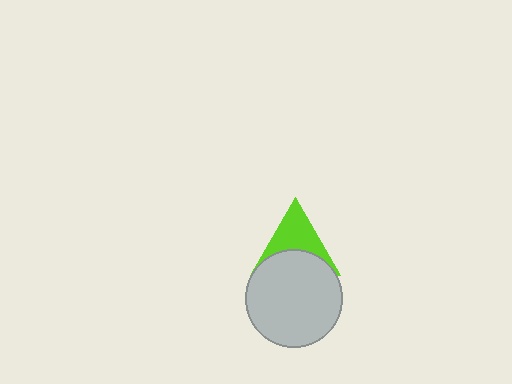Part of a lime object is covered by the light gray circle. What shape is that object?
It is a triangle.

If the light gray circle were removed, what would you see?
You would see the complete lime triangle.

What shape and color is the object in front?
The object in front is a light gray circle.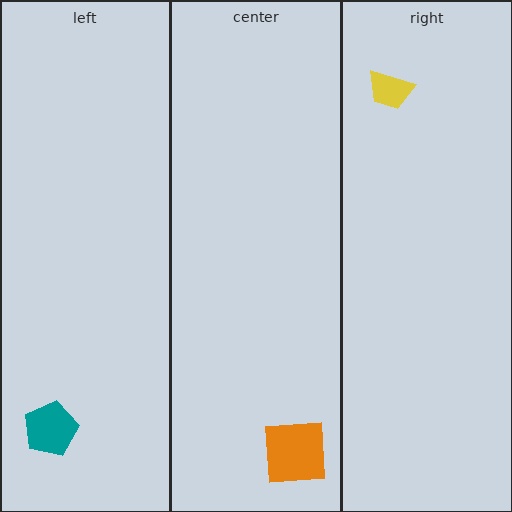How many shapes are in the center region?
1.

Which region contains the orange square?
The center region.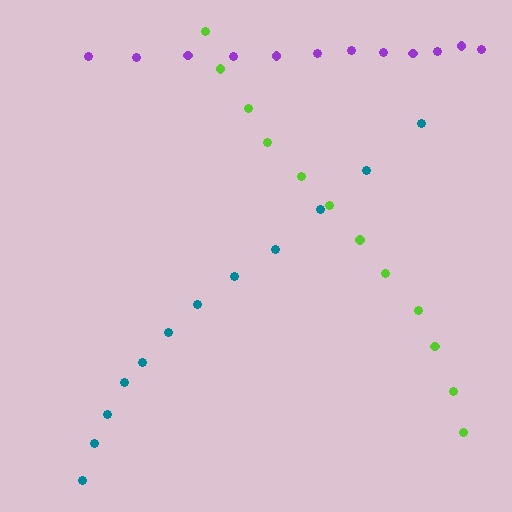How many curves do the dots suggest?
There are 3 distinct paths.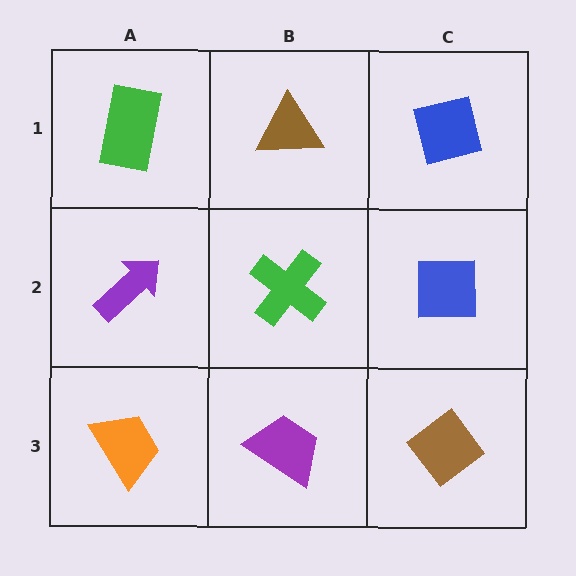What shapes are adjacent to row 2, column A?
A green rectangle (row 1, column A), an orange trapezoid (row 3, column A), a green cross (row 2, column B).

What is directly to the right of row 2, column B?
A blue square.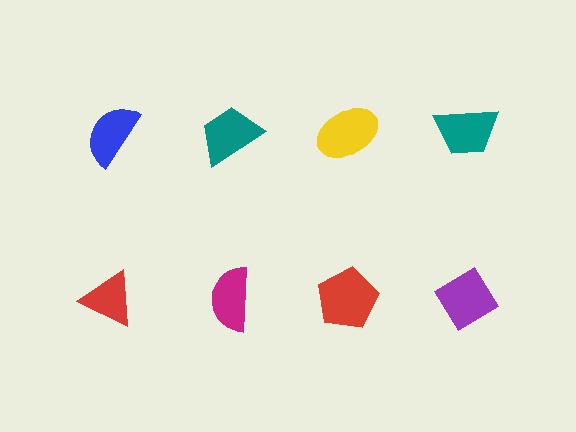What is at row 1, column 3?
A yellow ellipse.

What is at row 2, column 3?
A red pentagon.